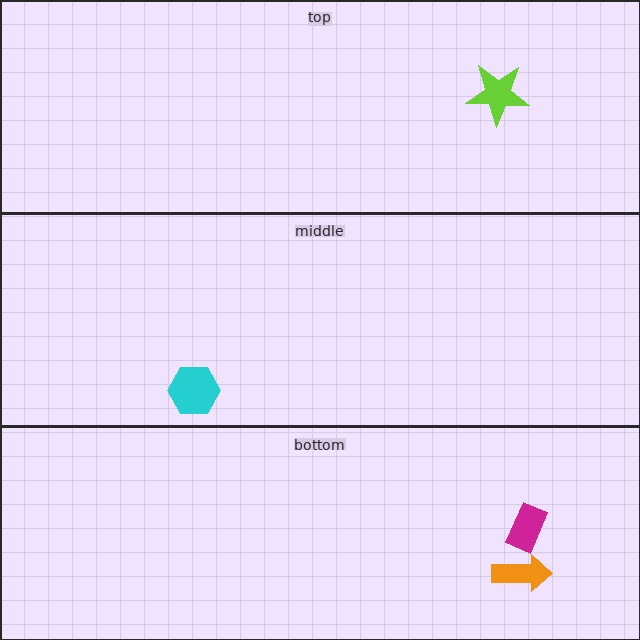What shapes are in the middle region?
The cyan hexagon.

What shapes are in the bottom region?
The orange arrow, the magenta rectangle.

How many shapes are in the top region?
1.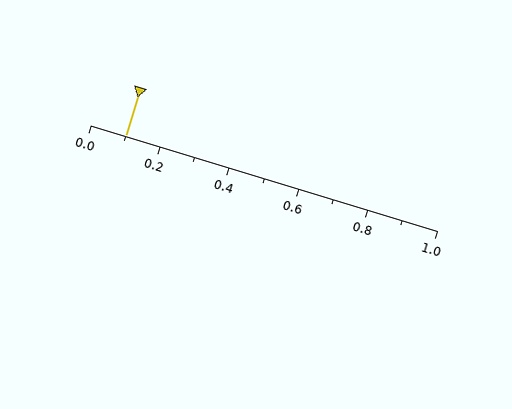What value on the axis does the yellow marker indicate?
The marker indicates approximately 0.1.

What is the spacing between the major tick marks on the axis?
The major ticks are spaced 0.2 apart.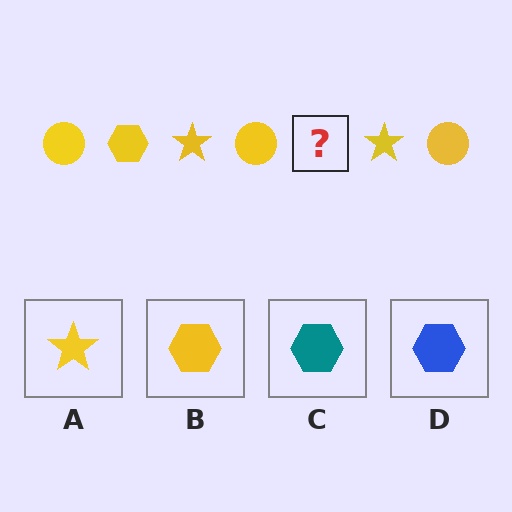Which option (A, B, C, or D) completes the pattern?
B.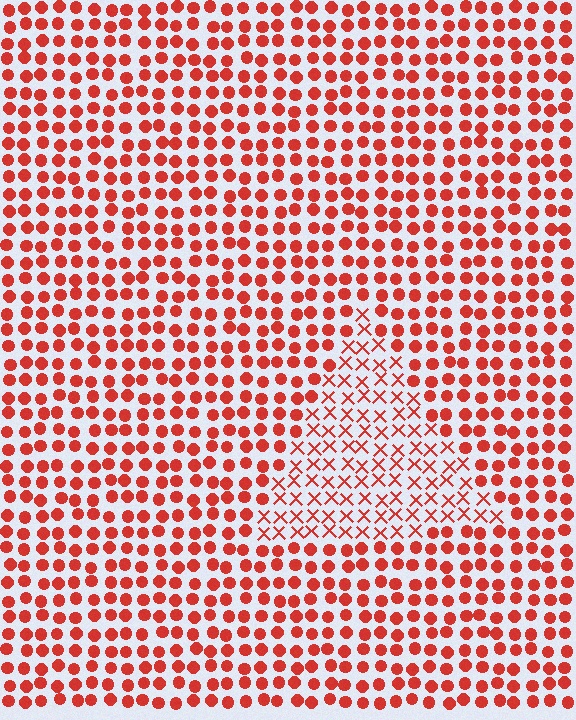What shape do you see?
I see a triangle.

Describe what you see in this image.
The image is filled with small red elements arranged in a uniform grid. A triangle-shaped region contains X marks, while the surrounding area contains circles. The boundary is defined purely by the change in element shape.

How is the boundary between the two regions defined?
The boundary is defined by a change in element shape: X marks inside vs. circles outside. All elements share the same color and spacing.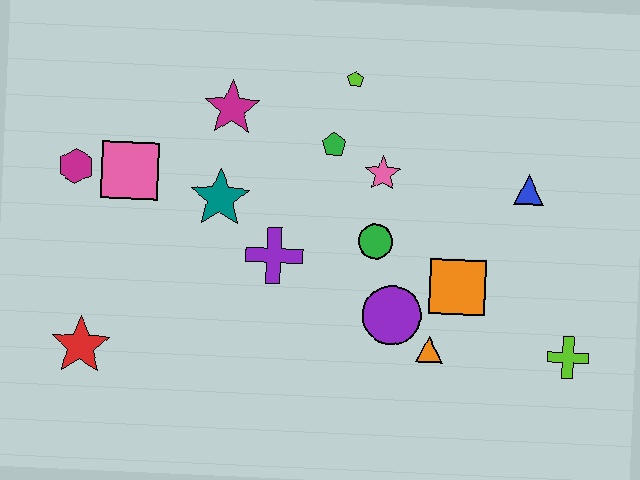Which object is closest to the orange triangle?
The purple circle is closest to the orange triangle.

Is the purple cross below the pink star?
Yes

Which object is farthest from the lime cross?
The magenta hexagon is farthest from the lime cross.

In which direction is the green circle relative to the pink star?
The green circle is below the pink star.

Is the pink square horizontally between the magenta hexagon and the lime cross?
Yes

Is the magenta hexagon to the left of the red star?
Yes